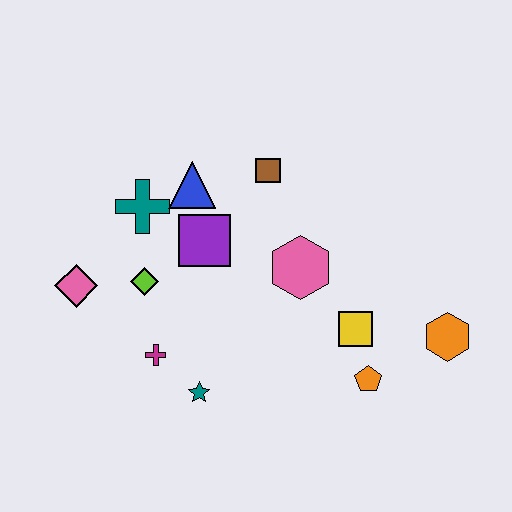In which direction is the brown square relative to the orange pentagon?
The brown square is above the orange pentagon.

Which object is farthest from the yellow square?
The pink diamond is farthest from the yellow square.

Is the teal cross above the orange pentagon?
Yes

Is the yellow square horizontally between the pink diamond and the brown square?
No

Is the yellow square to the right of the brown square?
Yes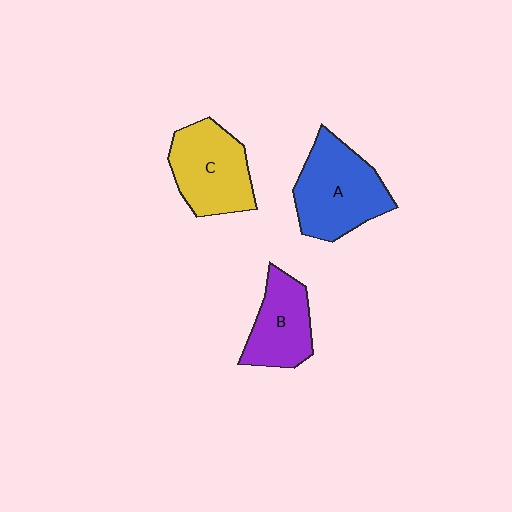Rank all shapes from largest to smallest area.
From largest to smallest: A (blue), C (yellow), B (purple).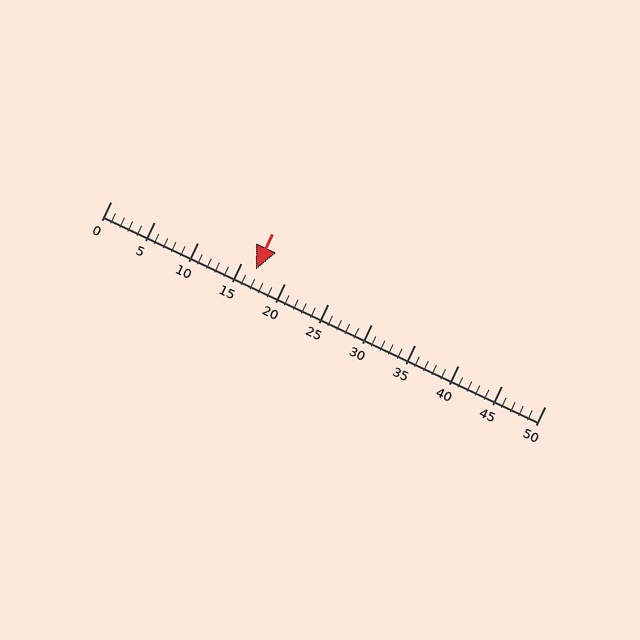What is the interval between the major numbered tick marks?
The major tick marks are spaced 5 units apart.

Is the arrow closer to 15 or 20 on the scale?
The arrow is closer to 15.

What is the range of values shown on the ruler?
The ruler shows values from 0 to 50.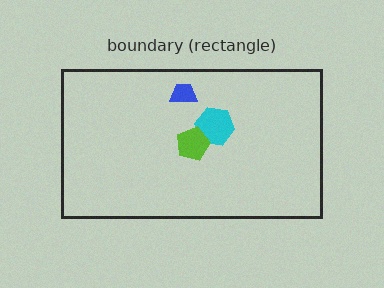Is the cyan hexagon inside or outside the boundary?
Inside.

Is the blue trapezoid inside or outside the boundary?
Inside.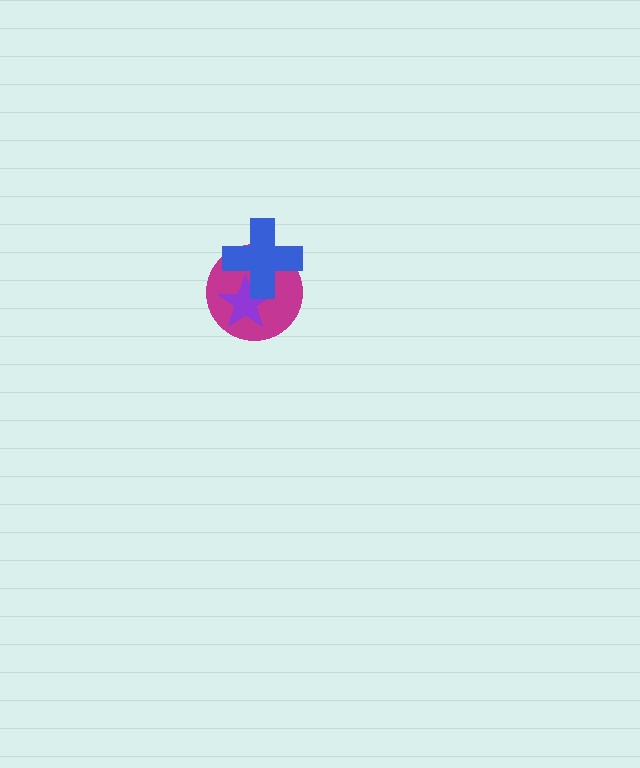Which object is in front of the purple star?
The blue cross is in front of the purple star.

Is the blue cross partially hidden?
No, no other shape covers it.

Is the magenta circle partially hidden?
Yes, it is partially covered by another shape.